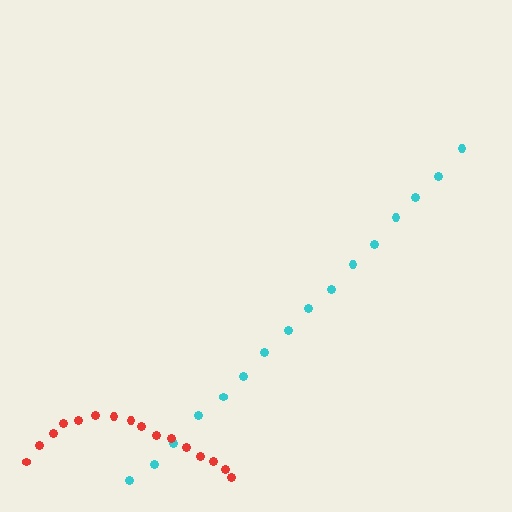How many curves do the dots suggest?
There are 2 distinct paths.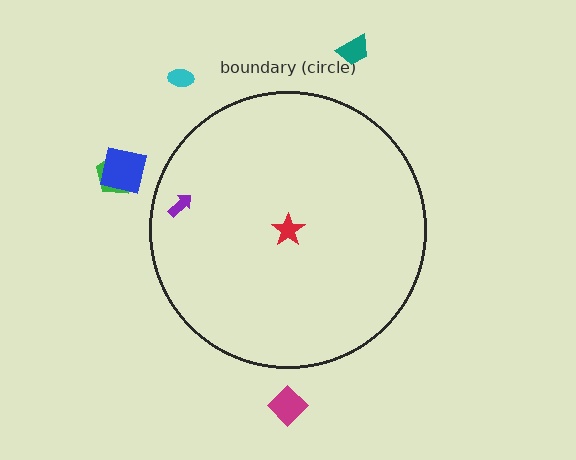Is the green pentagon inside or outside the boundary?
Outside.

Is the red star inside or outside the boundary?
Inside.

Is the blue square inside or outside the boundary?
Outside.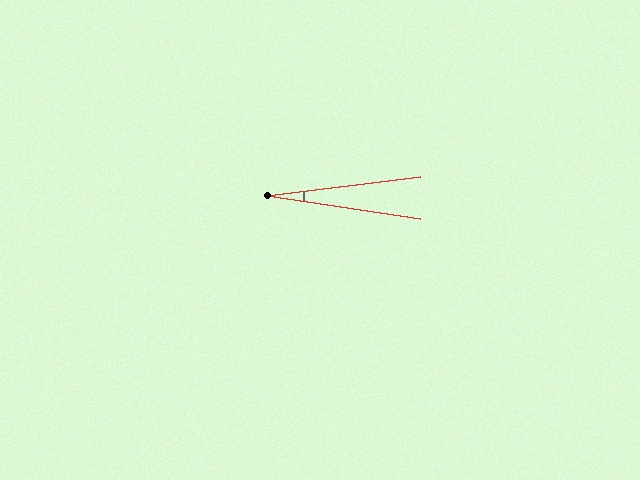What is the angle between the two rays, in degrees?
Approximately 16 degrees.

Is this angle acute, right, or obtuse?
It is acute.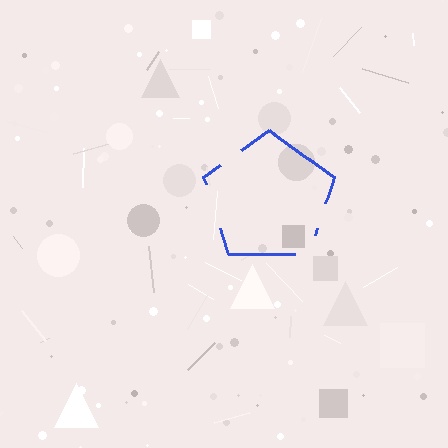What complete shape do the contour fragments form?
The contour fragments form a pentagon.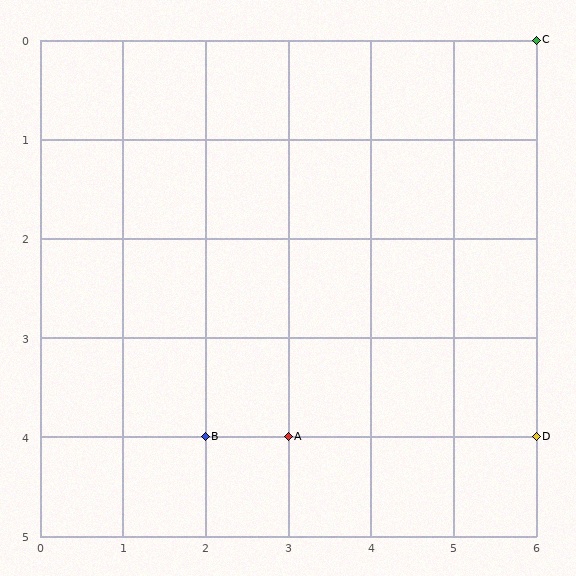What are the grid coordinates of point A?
Point A is at grid coordinates (3, 4).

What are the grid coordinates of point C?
Point C is at grid coordinates (6, 0).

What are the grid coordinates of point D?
Point D is at grid coordinates (6, 4).